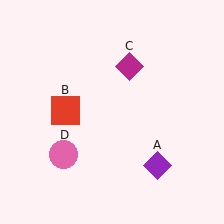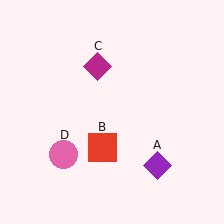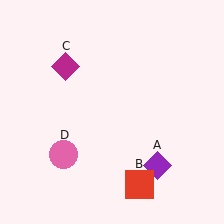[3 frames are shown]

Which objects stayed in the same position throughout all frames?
Purple diamond (object A) and pink circle (object D) remained stationary.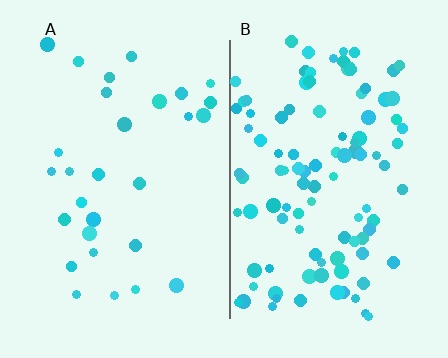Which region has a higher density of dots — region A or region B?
B (the right).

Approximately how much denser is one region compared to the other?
Approximately 3.5× — region B over region A.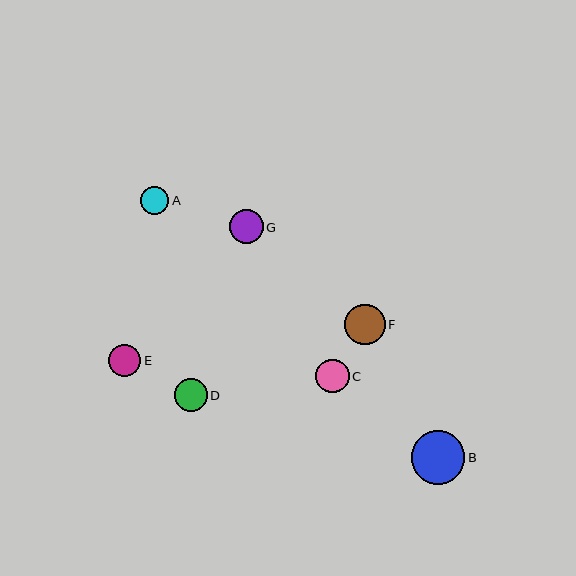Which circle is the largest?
Circle B is the largest with a size of approximately 54 pixels.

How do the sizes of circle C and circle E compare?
Circle C and circle E are approximately the same size.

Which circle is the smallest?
Circle A is the smallest with a size of approximately 28 pixels.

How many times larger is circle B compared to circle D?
Circle B is approximately 1.6 times the size of circle D.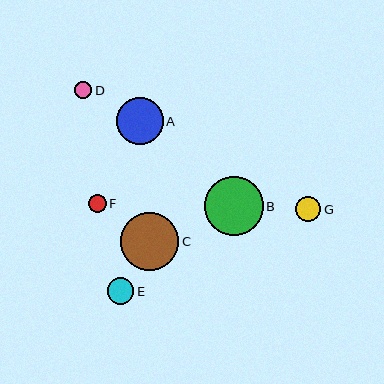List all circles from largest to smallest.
From largest to smallest: B, C, A, E, G, F, D.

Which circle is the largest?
Circle B is the largest with a size of approximately 59 pixels.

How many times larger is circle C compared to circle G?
Circle C is approximately 2.3 times the size of circle G.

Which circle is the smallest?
Circle D is the smallest with a size of approximately 17 pixels.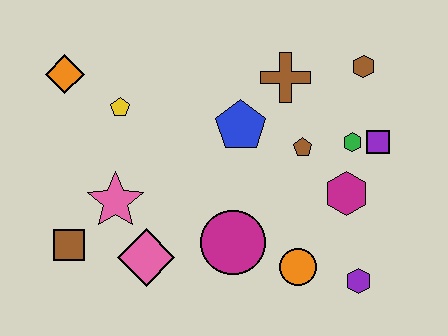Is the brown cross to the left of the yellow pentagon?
No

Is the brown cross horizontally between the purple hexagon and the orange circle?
No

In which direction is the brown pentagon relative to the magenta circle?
The brown pentagon is above the magenta circle.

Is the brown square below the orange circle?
No